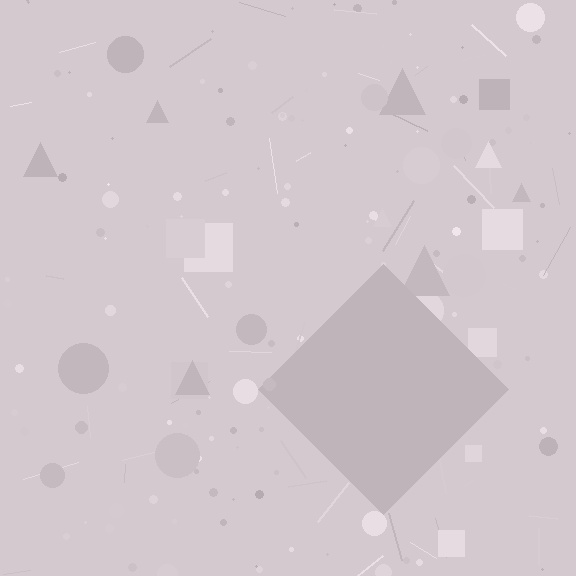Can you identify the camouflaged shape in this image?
The camouflaged shape is a diamond.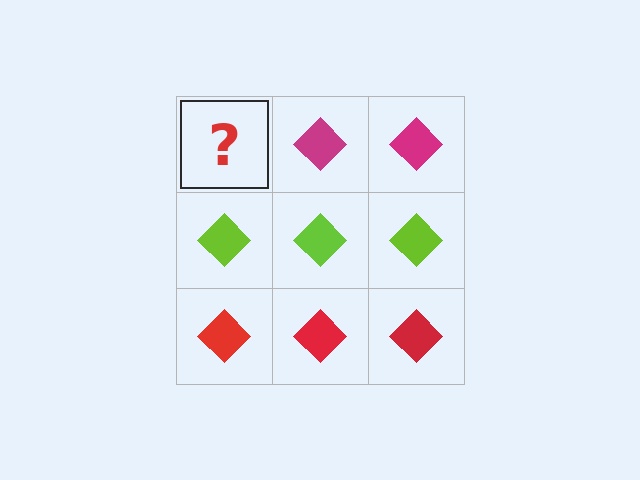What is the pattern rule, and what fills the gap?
The rule is that each row has a consistent color. The gap should be filled with a magenta diamond.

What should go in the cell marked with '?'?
The missing cell should contain a magenta diamond.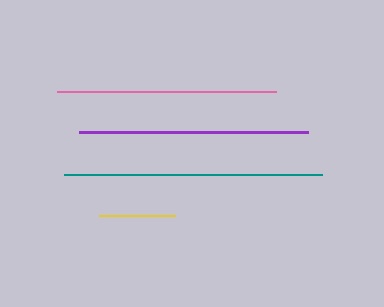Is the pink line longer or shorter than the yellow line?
The pink line is longer than the yellow line.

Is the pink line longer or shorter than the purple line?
The purple line is longer than the pink line.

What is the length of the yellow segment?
The yellow segment is approximately 76 pixels long.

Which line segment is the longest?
The teal line is the longest at approximately 258 pixels.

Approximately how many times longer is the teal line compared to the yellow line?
The teal line is approximately 3.4 times the length of the yellow line.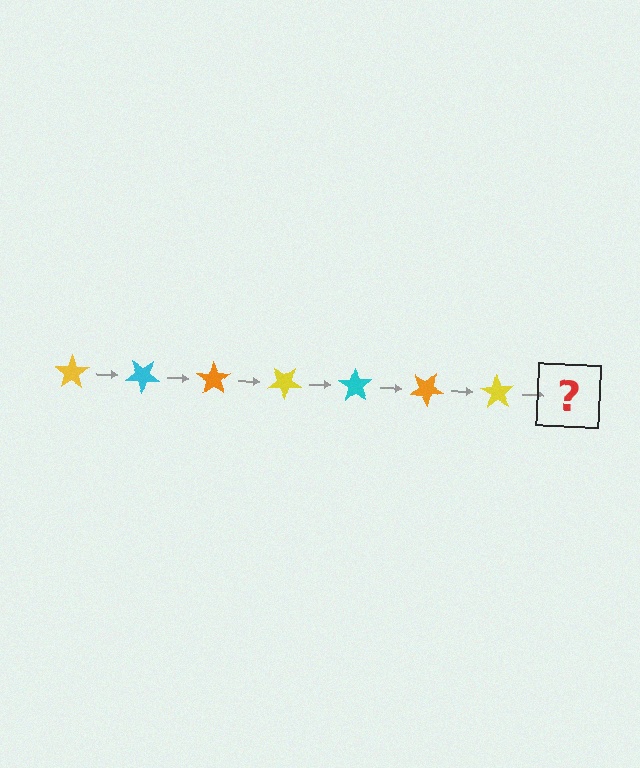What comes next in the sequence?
The next element should be a cyan star, rotated 245 degrees from the start.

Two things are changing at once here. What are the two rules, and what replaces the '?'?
The two rules are that it rotates 35 degrees each step and the color cycles through yellow, cyan, and orange. The '?' should be a cyan star, rotated 245 degrees from the start.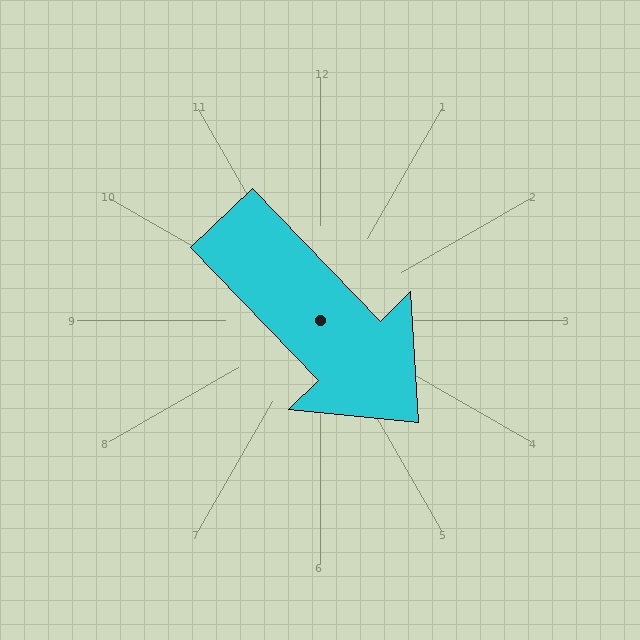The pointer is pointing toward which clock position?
Roughly 5 o'clock.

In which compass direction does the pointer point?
Southeast.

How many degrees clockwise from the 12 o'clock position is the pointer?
Approximately 136 degrees.